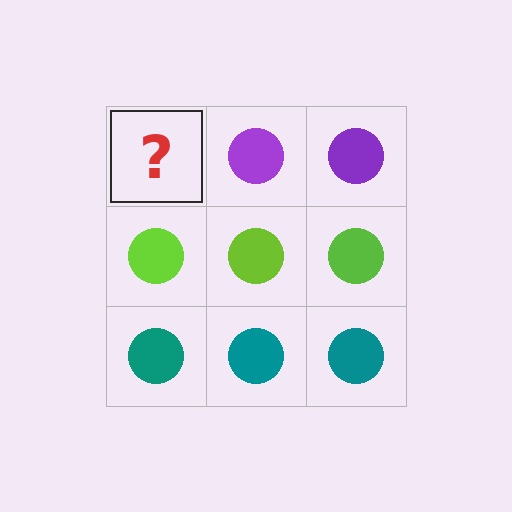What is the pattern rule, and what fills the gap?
The rule is that each row has a consistent color. The gap should be filled with a purple circle.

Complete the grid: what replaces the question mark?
The question mark should be replaced with a purple circle.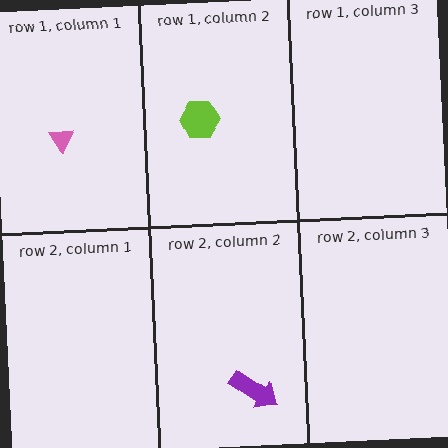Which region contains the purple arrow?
The row 2, column 2 region.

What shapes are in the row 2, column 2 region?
The purple arrow.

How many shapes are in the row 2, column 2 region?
1.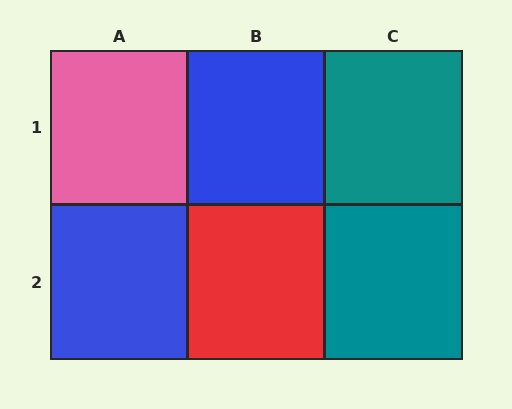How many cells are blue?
2 cells are blue.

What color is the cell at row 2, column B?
Red.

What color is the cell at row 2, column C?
Teal.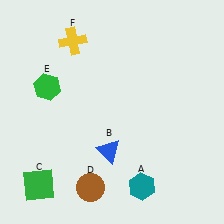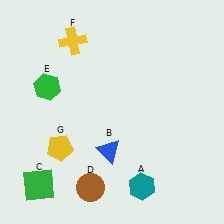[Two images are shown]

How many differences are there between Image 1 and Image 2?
There is 1 difference between the two images.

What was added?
A yellow pentagon (G) was added in Image 2.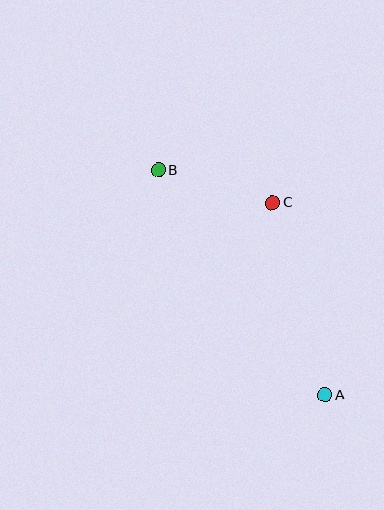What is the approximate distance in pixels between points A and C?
The distance between A and C is approximately 199 pixels.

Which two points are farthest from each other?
Points A and B are farthest from each other.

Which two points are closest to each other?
Points B and C are closest to each other.